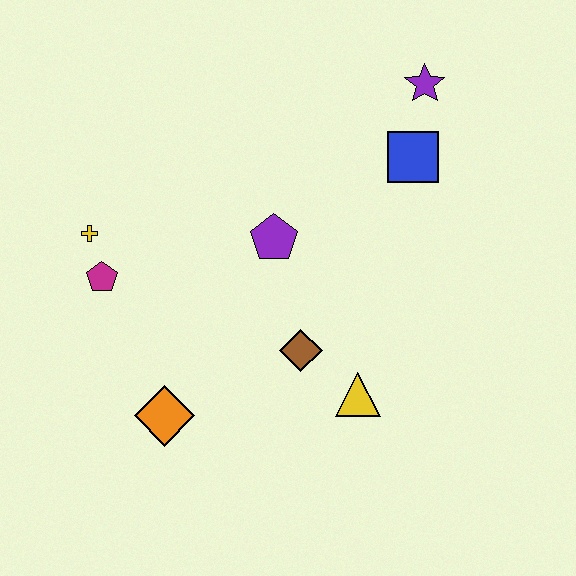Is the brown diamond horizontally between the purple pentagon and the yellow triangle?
Yes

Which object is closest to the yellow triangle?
The brown diamond is closest to the yellow triangle.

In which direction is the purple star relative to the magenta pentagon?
The purple star is to the right of the magenta pentagon.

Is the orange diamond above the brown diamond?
No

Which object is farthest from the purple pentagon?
The purple star is farthest from the purple pentagon.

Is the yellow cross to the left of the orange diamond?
Yes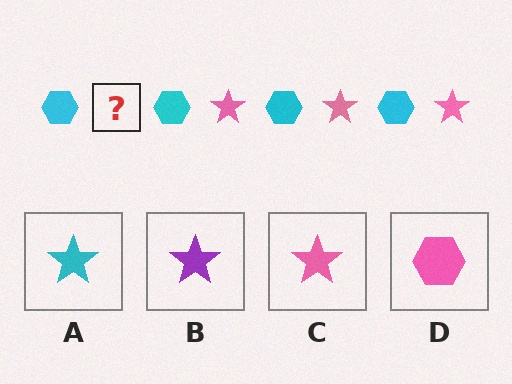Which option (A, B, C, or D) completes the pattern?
C.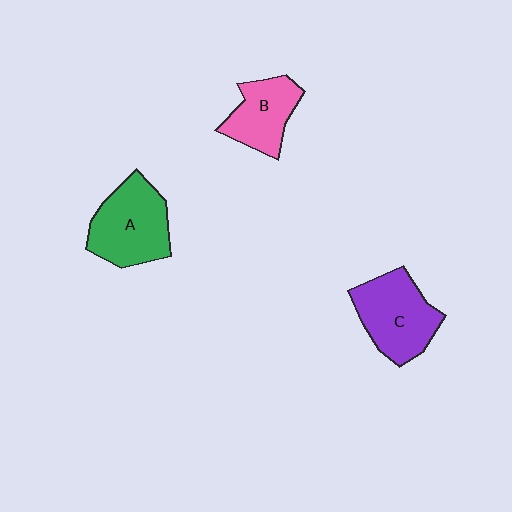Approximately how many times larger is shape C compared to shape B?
Approximately 1.3 times.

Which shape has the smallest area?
Shape B (pink).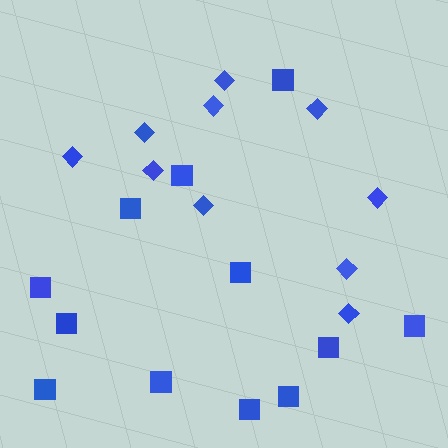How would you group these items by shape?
There are 2 groups: one group of squares (12) and one group of diamonds (10).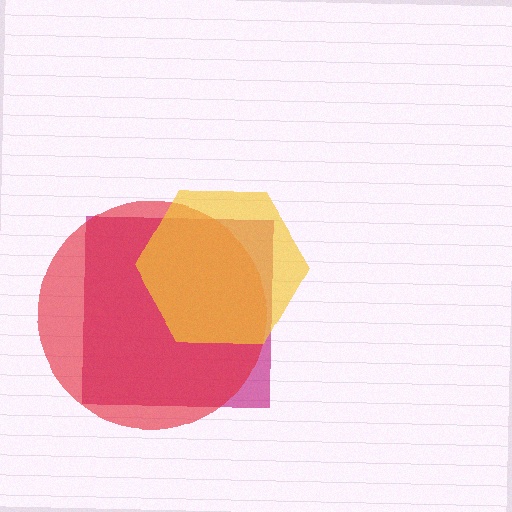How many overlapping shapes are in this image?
There are 3 overlapping shapes in the image.